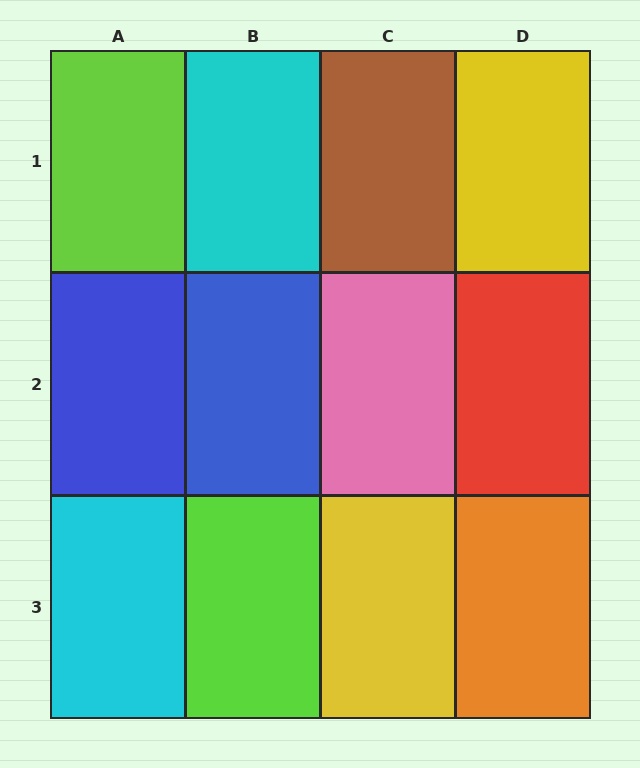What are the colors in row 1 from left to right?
Lime, cyan, brown, yellow.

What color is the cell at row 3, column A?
Cyan.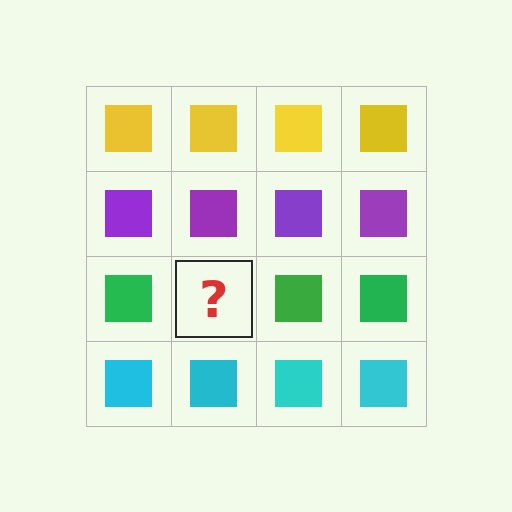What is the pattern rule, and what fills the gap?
The rule is that each row has a consistent color. The gap should be filled with a green square.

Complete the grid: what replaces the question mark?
The question mark should be replaced with a green square.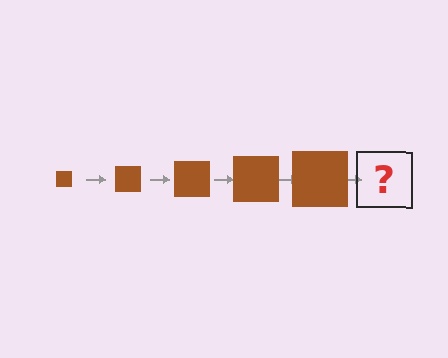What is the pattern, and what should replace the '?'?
The pattern is that the square gets progressively larger each step. The '?' should be a brown square, larger than the previous one.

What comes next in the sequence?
The next element should be a brown square, larger than the previous one.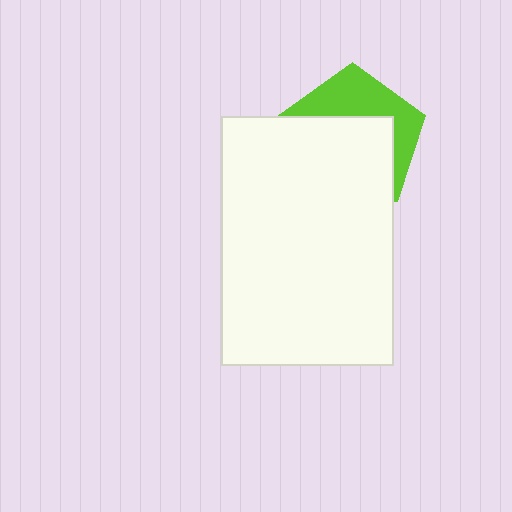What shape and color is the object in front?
The object in front is a white rectangle.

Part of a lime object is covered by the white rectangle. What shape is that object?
It is a pentagon.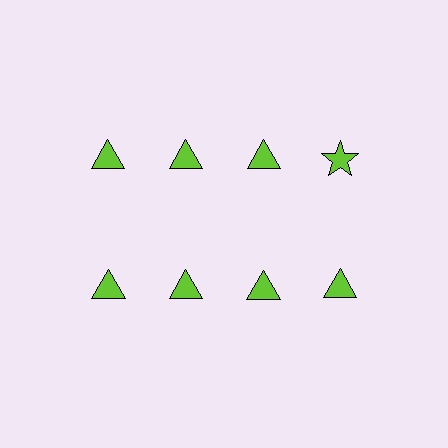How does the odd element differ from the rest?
It has a different shape: star instead of triangle.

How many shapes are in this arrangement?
There are 8 shapes arranged in a grid pattern.